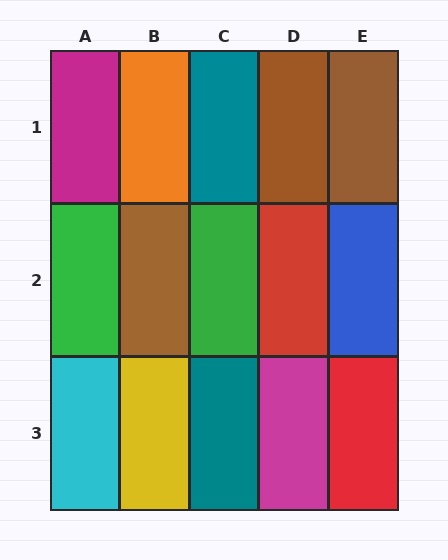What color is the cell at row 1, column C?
Teal.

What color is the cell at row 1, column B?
Orange.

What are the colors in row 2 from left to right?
Green, brown, green, red, blue.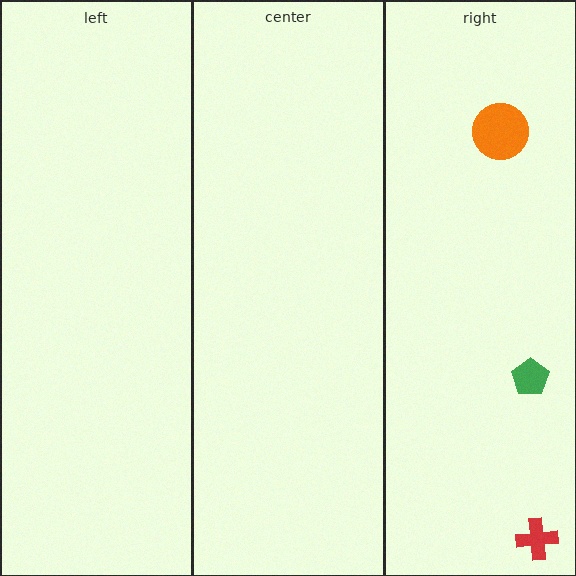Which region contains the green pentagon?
The right region.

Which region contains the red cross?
The right region.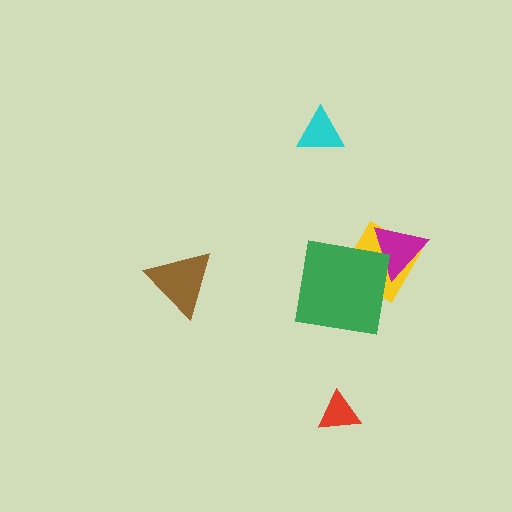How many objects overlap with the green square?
1 object overlaps with the green square.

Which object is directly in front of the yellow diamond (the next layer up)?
The magenta triangle is directly in front of the yellow diamond.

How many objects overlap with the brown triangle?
0 objects overlap with the brown triangle.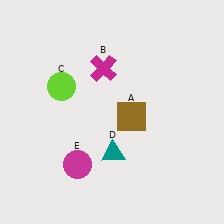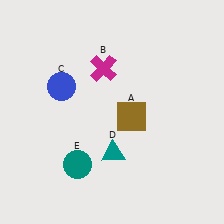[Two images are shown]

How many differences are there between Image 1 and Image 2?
There are 2 differences between the two images.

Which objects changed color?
C changed from lime to blue. E changed from magenta to teal.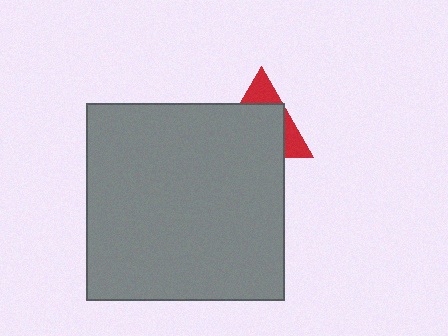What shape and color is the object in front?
The object in front is a gray square.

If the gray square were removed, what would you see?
You would see the complete red triangle.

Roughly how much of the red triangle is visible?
A small part of it is visible (roughly 32%).